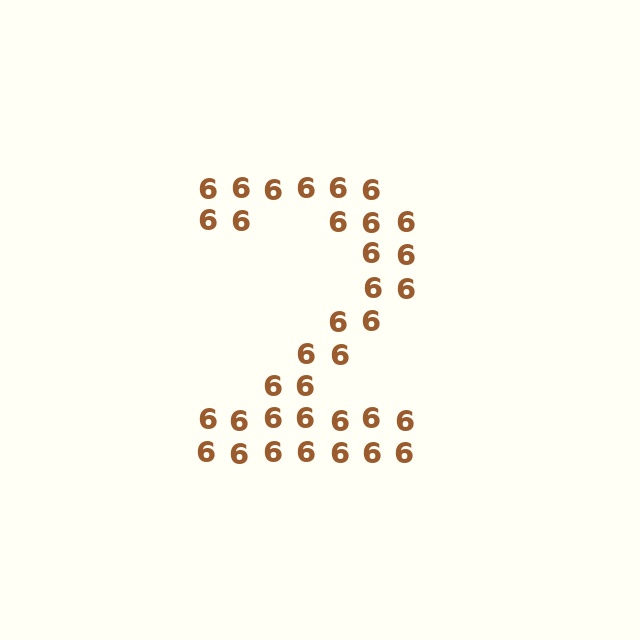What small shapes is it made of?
It is made of small digit 6's.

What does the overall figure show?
The overall figure shows the digit 2.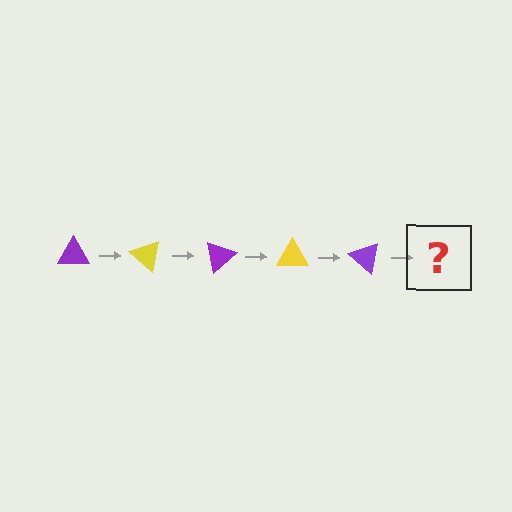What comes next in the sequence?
The next element should be a yellow triangle, rotated 200 degrees from the start.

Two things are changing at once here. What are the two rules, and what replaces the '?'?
The two rules are that it rotates 40 degrees each step and the color cycles through purple and yellow. The '?' should be a yellow triangle, rotated 200 degrees from the start.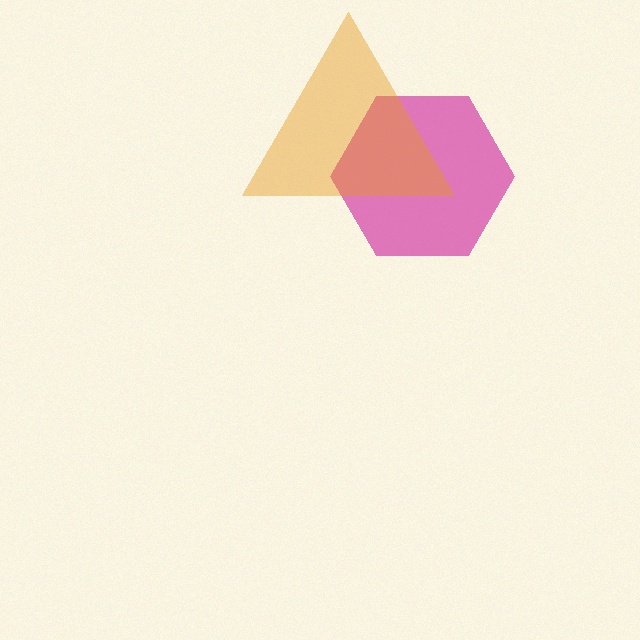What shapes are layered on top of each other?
The layered shapes are: a magenta hexagon, an orange triangle.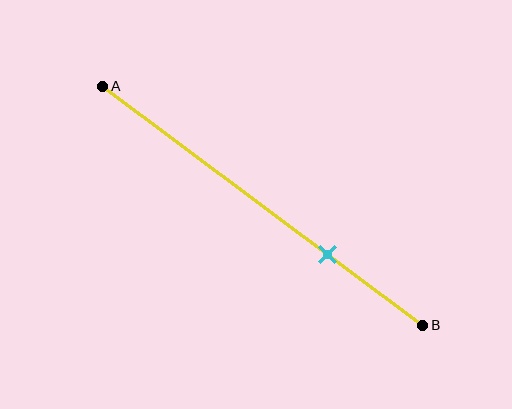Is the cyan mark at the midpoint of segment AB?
No, the mark is at about 70% from A, not at the 50% midpoint.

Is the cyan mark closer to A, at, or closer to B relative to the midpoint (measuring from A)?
The cyan mark is closer to point B than the midpoint of segment AB.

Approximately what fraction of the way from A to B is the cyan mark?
The cyan mark is approximately 70% of the way from A to B.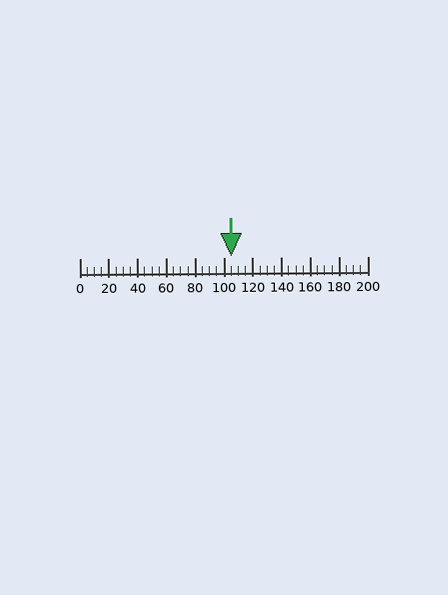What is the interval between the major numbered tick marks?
The major tick marks are spaced 20 units apart.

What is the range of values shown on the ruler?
The ruler shows values from 0 to 200.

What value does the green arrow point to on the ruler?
The green arrow points to approximately 105.